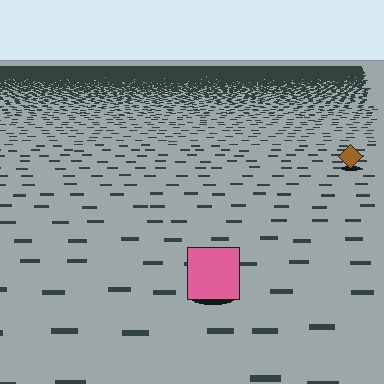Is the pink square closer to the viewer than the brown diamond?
Yes. The pink square is closer — you can tell from the texture gradient: the ground texture is coarser near it.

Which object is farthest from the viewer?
The brown diamond is farthest from the viewer. It appears smaller and the ground texture around it is denser.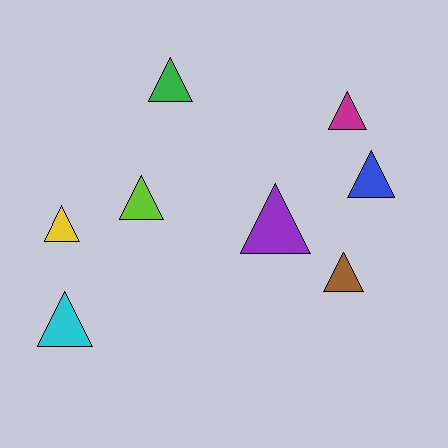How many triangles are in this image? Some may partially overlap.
There are 8 triangles.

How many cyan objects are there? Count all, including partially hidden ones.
There is 1 cyan object.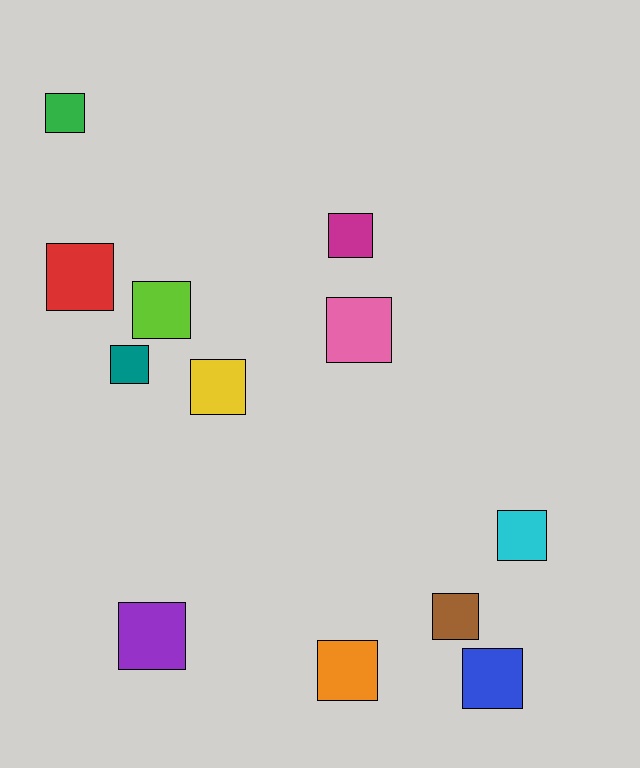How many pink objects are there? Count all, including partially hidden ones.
There is 1 pink object.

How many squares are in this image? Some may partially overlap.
There are 12 squares.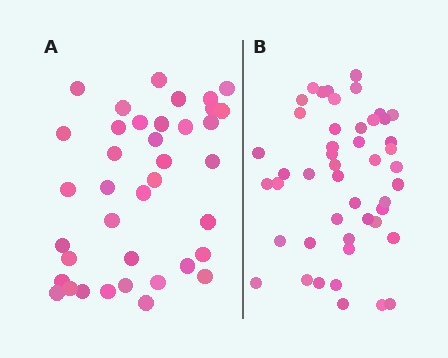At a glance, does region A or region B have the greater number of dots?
Region B (the right region) has more dots.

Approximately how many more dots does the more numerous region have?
Region B has roughly 8 or so more dots than region A.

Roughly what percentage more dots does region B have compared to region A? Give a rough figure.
About 25% more.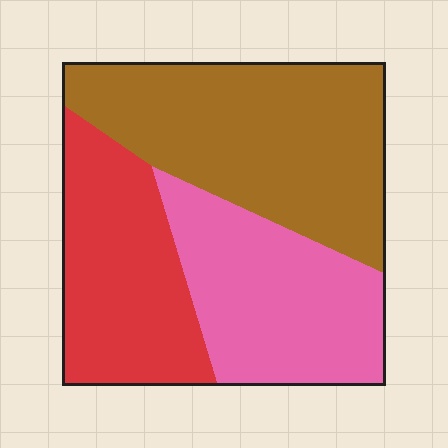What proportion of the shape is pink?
Pink takes up between a sixth and a third of the shape.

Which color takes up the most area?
Brown, at roughly 40%.